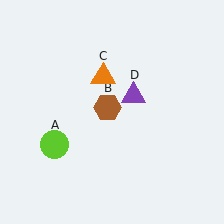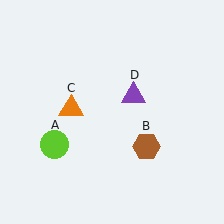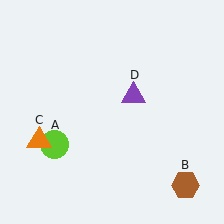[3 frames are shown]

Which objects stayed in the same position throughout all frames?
Lime circle (object A) and purple triangle (object D) remained stationary.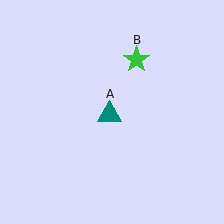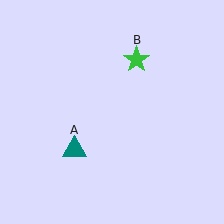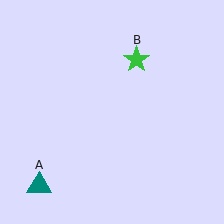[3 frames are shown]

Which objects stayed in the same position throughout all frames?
Green star (object B) remained stationary.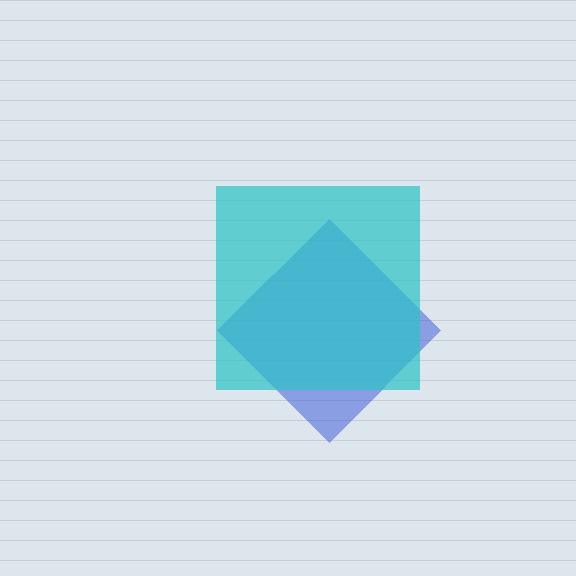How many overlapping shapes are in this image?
There are 2 overlapping shapes in the image.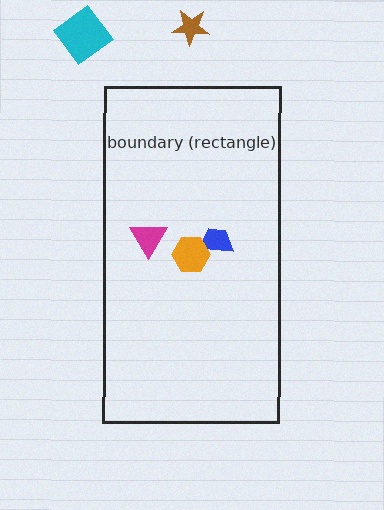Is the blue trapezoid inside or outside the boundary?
Inside.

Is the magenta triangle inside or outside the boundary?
Inside.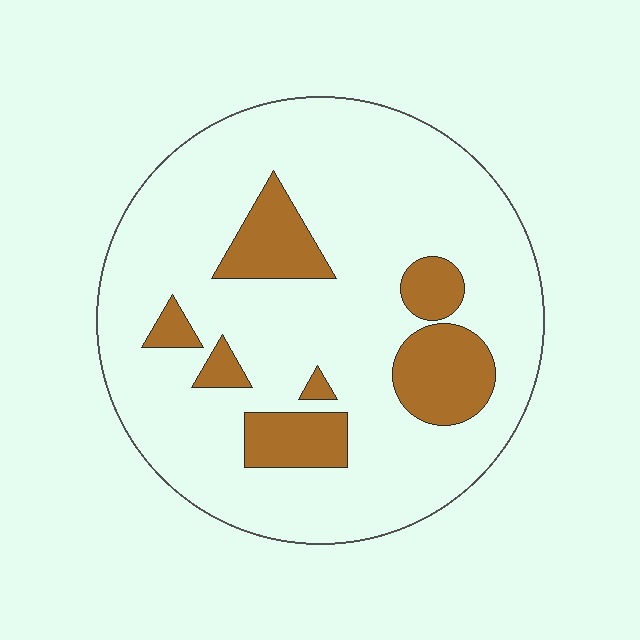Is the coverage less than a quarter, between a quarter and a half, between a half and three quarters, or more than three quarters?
Less than a quarter.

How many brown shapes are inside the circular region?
7.